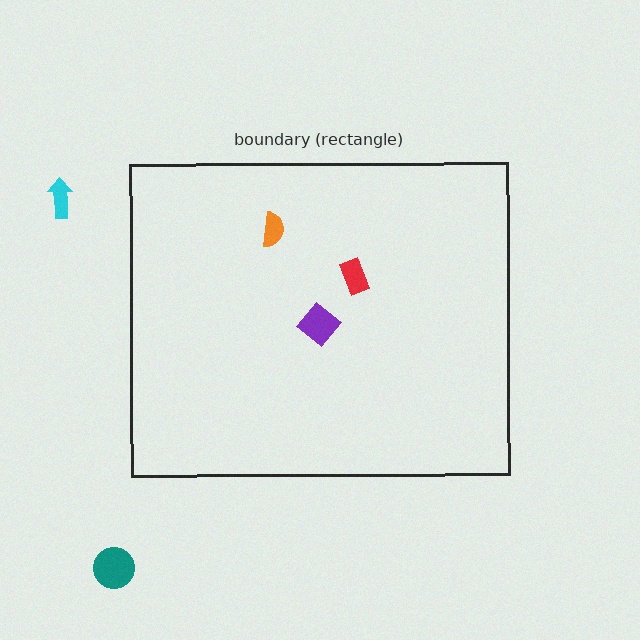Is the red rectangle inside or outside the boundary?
Inside.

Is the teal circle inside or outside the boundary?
Outside.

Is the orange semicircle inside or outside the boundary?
Inside.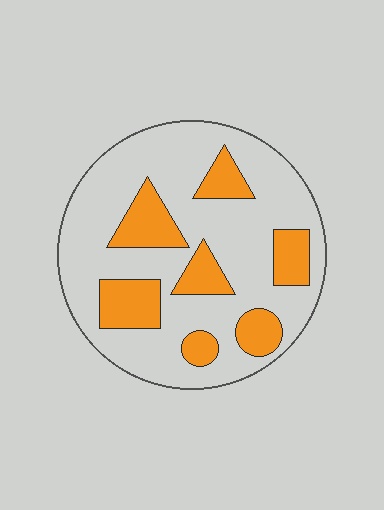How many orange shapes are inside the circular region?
7.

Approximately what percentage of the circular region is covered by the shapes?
Approximately 25%.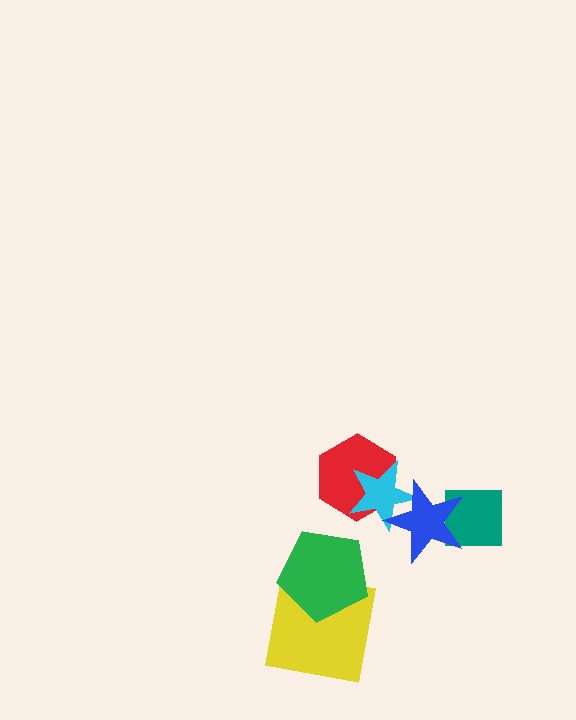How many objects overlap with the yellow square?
1 object overlaps with the yellow square.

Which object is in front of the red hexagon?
The cyan star is in front of the red hexagon.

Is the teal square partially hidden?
Yes, it is partially covered by another shape.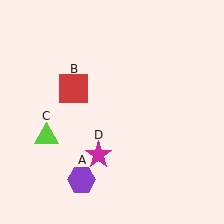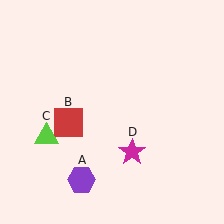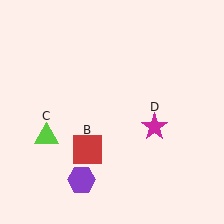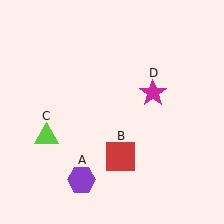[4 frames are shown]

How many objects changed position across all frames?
2 objects changed position: red square (object B), magenta star (object D).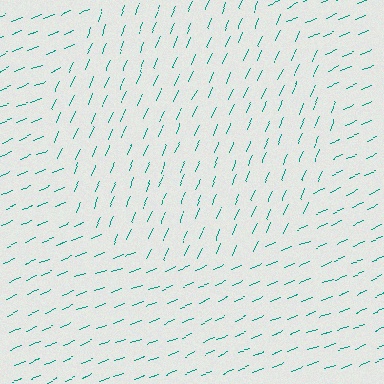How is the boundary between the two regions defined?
The boundary is defined purely by a change in line orientation (approximately 45 degrees difference). All lines are the same color and thickness.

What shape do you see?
I see a circle.